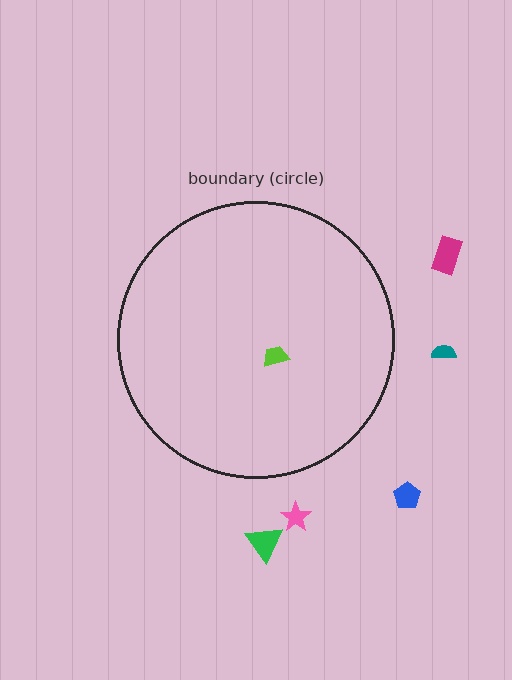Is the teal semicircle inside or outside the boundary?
Outside.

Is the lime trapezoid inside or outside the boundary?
Inside.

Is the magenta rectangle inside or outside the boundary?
Outside.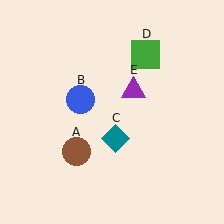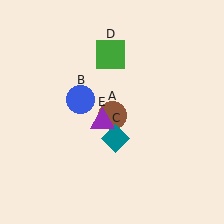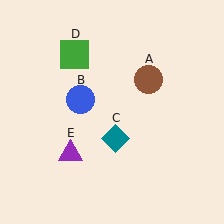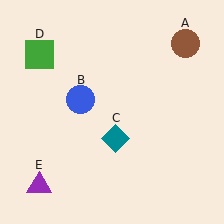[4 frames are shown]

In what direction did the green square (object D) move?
The green square (object D) moved left.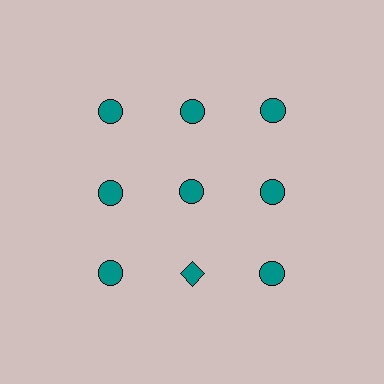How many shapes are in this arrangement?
There are 9 shapes arranged in a grid pattern.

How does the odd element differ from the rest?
It has a different shape: diamond instead of circle.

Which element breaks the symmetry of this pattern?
The teal diamond in the third row, second from left column breaks the symmetry. All other shapes are teal circles.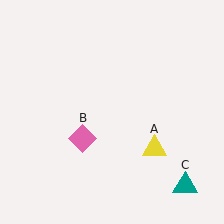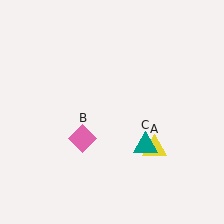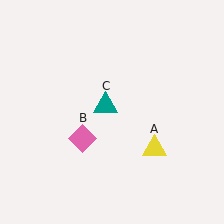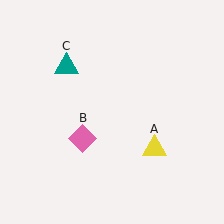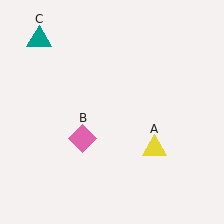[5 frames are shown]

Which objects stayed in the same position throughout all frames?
Yellow triangle (object A) and pink diamond (object B) remained stationary.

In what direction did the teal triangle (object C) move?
The teal triangle (object C) moved up and to the left.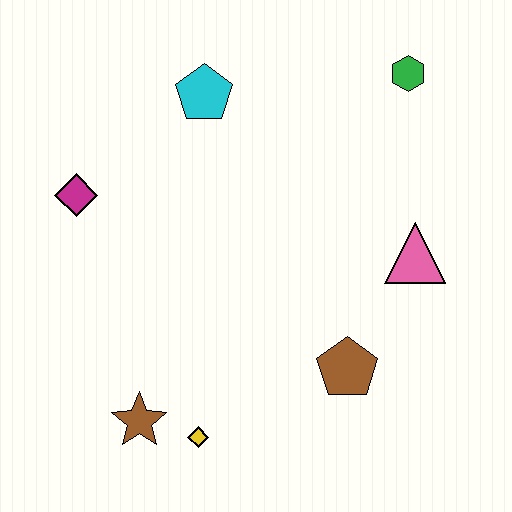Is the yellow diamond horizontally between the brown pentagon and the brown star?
Yes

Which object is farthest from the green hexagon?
The brown star is farthest from the green hexagon.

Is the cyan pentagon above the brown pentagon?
Yes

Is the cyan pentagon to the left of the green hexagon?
Yes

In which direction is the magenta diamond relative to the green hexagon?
The magenta diamond is to the left of the green hexagon.